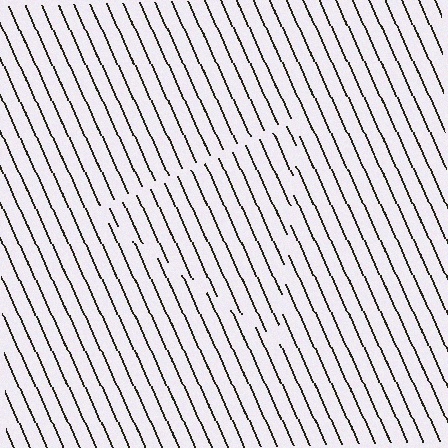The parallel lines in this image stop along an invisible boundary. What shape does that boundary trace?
An illusory triangle. The interior of the shape contains the same grating, shifted by half a period — the contour is defined by the phase discontinuity where line-ends from the inner and outer gratings abut.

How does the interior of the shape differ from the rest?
The interior of the shape contains the same grating, shifted by half a period — the contour is defined by the phase discontinuity where line-ends from the inner and outer gratings abut.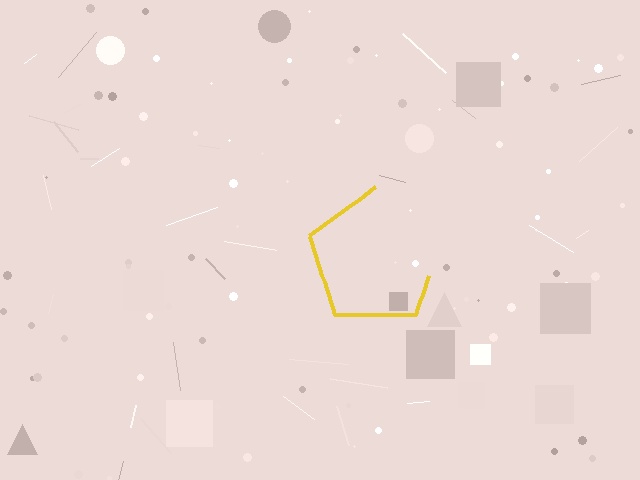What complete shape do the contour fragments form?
The contour fragments form a pentagon.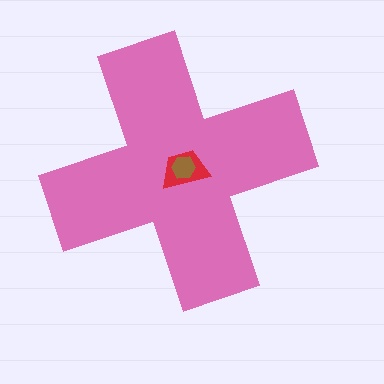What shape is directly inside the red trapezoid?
The brown hexagon.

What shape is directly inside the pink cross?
The red trapezoid.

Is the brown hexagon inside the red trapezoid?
Yes.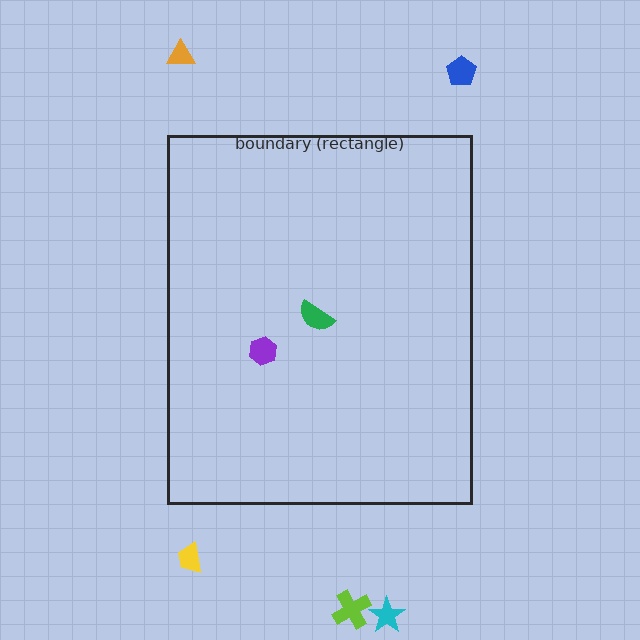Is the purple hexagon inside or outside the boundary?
Inside.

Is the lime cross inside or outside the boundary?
Outside.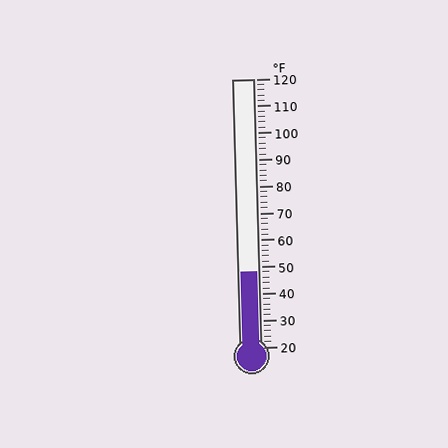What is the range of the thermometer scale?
The thermometer scale ranges from 20°F to 120°F.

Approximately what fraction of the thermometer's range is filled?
The thermometer is filled to approximately 30% of its range.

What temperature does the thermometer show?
The thermometer shows approximately 48°F.